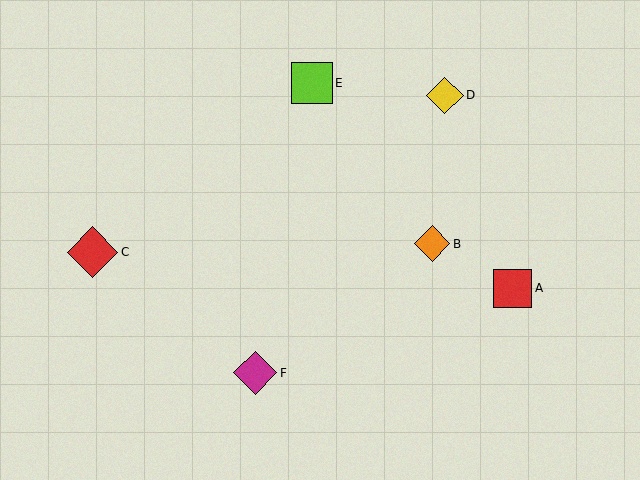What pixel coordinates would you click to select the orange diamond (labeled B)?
Click at (432, 244) to select the orange diamond B.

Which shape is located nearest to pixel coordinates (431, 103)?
The yellow diamond (labeled D) at (445, 95) is nearest to that location.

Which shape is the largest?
The red diamond (labeled C) is the largest.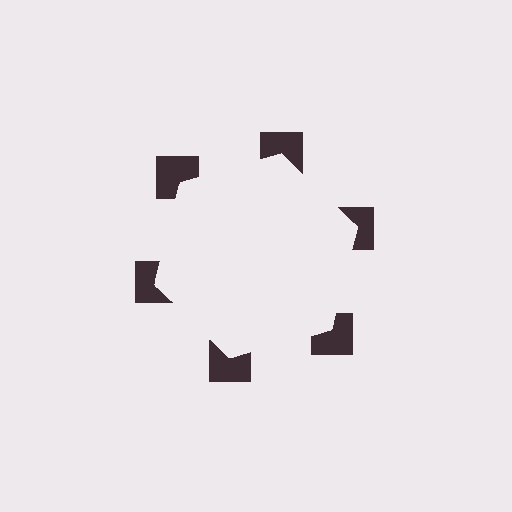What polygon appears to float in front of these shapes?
An illusory hexagon — its edges are inferred from the aligned wedge cuts in the notched squares, not physically drawn.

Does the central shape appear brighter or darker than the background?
It typically appears slightly brighter than the background, even though no actual brightness change is drawn.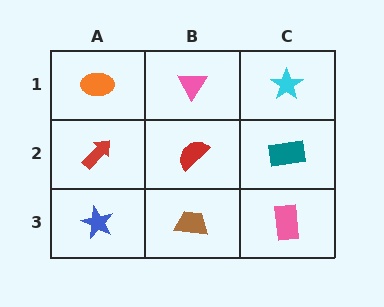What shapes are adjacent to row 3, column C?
A teal rectangle (row 2, column C), a brown trapezoid (row 3, column B).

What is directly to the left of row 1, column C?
A pink triangle.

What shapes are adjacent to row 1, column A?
A red arrow (row 2, column A), a pink triangle (row 1, column B).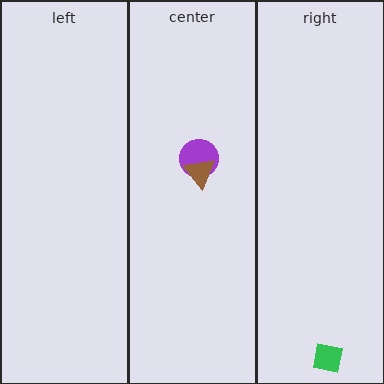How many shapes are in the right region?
1.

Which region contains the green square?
The right region.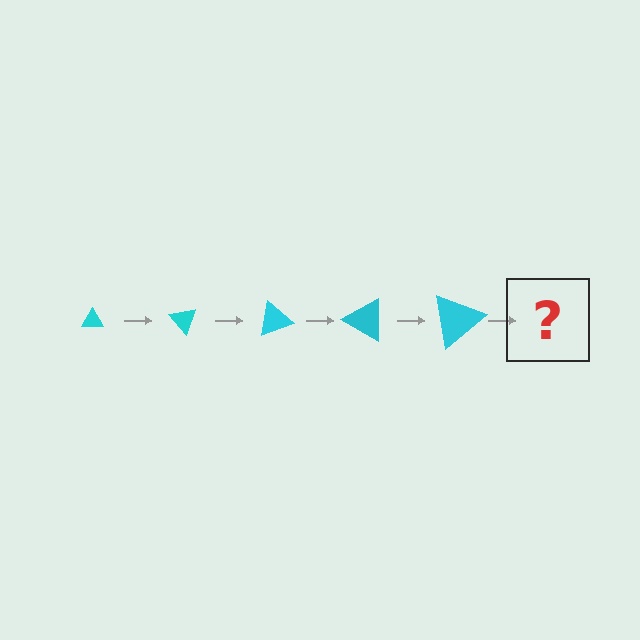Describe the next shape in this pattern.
It should be a triangle, larger than the previous one and rotated 250 degrees from the start.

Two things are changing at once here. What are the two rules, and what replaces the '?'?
The two rules are that the triangle grows larger each step and it rotates 50 degrees each step. The '?' should be a triangle, larger than the previous one and rotated 250 degrees from the start.